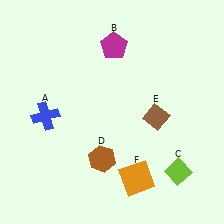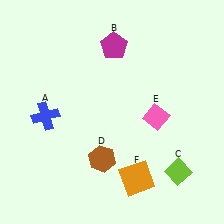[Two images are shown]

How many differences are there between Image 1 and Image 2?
There is 1 difference between the two images.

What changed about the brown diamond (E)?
In Image 1, E is brown. In Image 2, it changed to pink.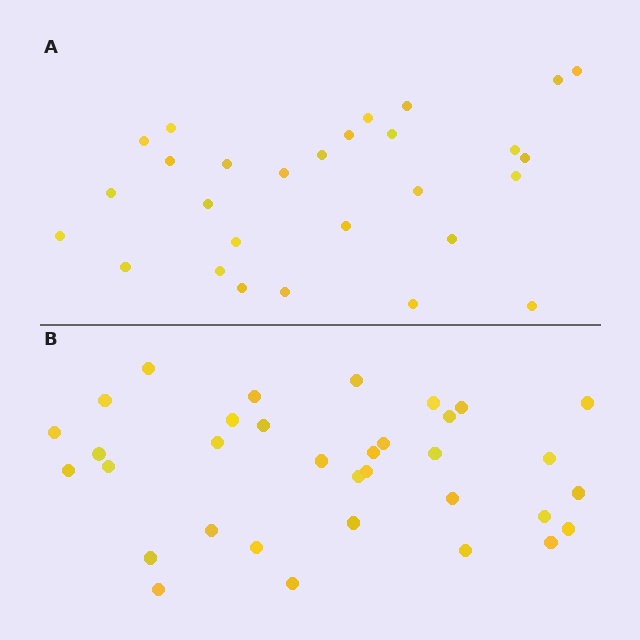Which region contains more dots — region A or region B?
Region B (the bottom region) has more dots.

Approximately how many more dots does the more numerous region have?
Region B has about 6 more dots than region A.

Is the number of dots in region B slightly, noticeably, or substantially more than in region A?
Region B has only slightly more — the two regions are fairly close. The ratio is roughly 1.2 to 1.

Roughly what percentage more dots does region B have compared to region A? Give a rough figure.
About 20% more.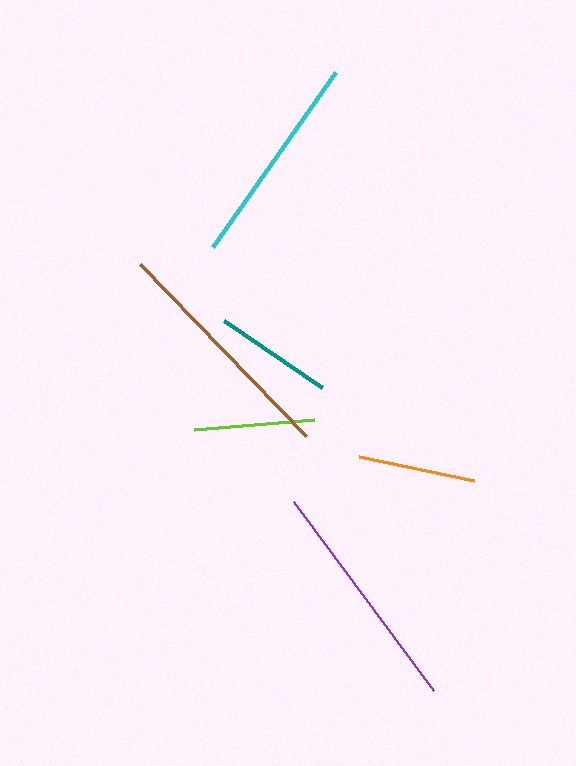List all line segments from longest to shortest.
From longest to shortest: brown, purple, cyan, lime, teal, orange.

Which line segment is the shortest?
The orange line is the shortest at approximately 117 pixels.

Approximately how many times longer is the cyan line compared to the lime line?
The cyan line is approximately 1.8 times the length of the lime line.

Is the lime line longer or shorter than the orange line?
The lime line is longer than the orange line.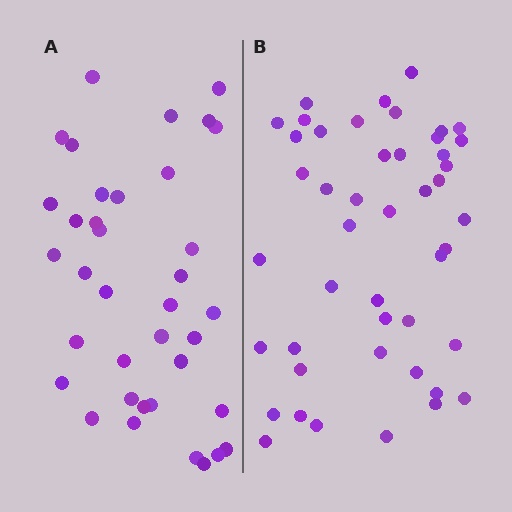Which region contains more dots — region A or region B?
Region B (the right region) has more dots.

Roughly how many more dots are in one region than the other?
Region B has roughly 8 or so more dots than region A.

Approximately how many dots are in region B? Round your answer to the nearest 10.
About 50 dots. (The exact count is 46, which rounds to 50.)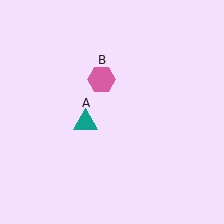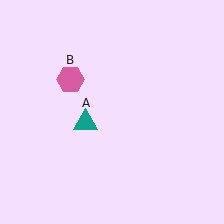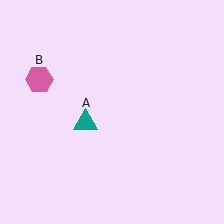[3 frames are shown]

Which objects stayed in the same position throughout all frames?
Teal triangle (object A) remained stationary.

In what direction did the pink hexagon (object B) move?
The pink hexagon (object B) moved left.